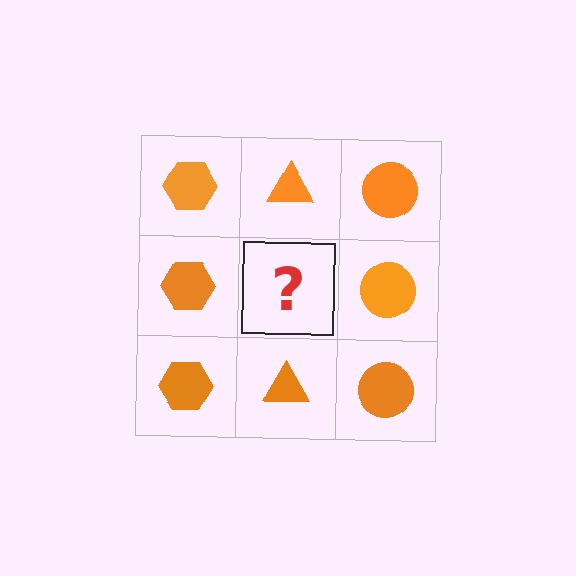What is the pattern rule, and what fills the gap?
The rule is that each column has a consistent shape. The gap should be filled with an orange triangle.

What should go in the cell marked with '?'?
The missing cell should contain an orange triangle.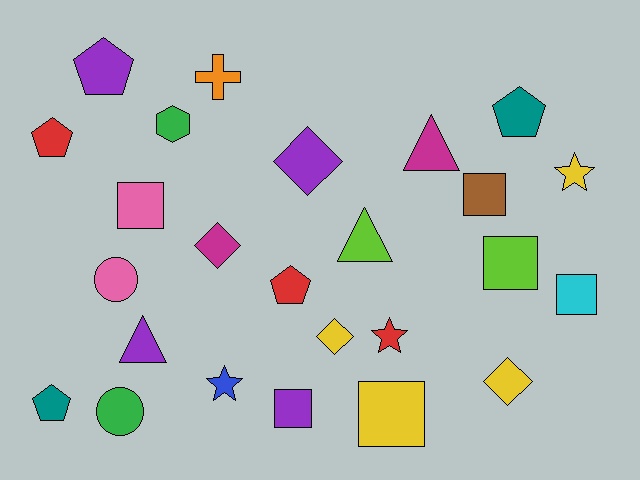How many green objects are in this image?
There are 2 green objects.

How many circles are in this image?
There are 2 circles.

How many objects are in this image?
There are 25 objects.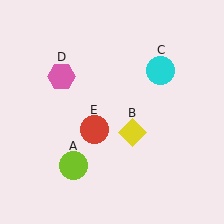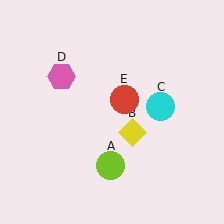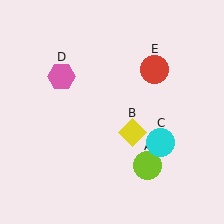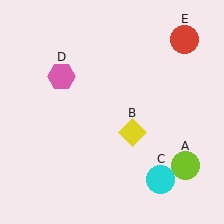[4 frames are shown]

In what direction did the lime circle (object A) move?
The lime circle (object A) moved right.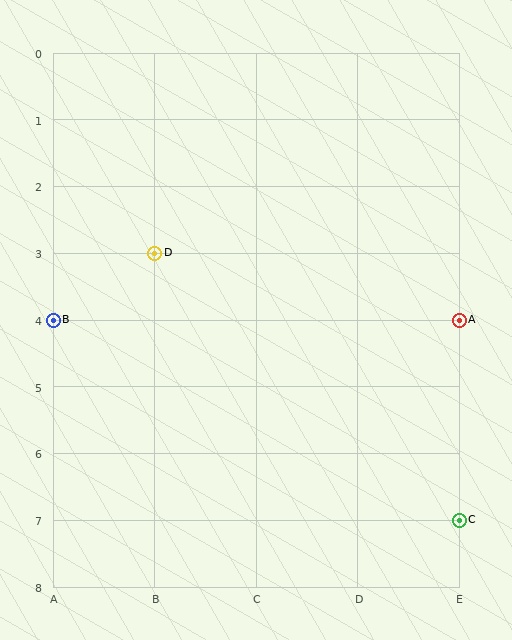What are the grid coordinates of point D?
Point D is at grid coordinates (B, 3).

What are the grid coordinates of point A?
Point A is at grid coordinates (E, 4).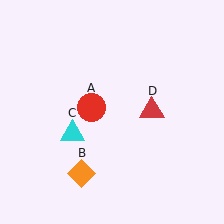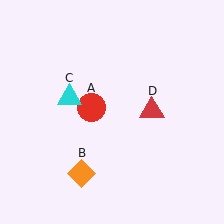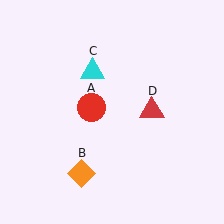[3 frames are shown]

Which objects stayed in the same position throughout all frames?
Red circle (object A) and orange diamond (object B) and red triangle (object D) remained stationary.